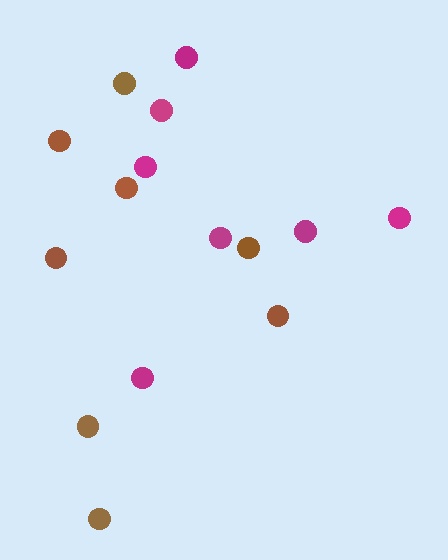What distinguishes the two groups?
There are 2 groups: one group of magenta circles (7) and one group of brown circles (8).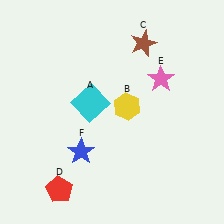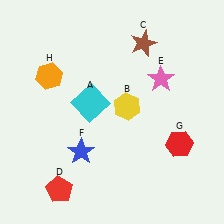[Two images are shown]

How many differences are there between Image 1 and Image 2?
There are 2 differences between the two images.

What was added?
A red hexagon (G), an orange hexagon (H) were added in Image 2.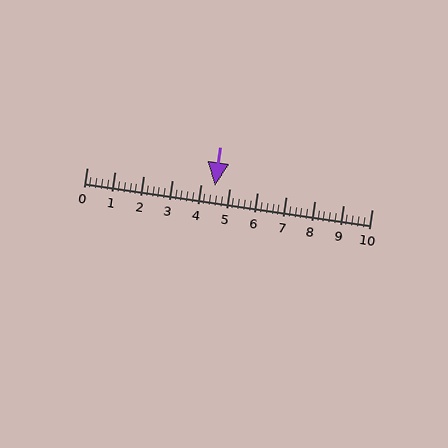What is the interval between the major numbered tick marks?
The major tick marks are spaced 1 units apart.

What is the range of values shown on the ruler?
The ruler shows values from 0 to 10.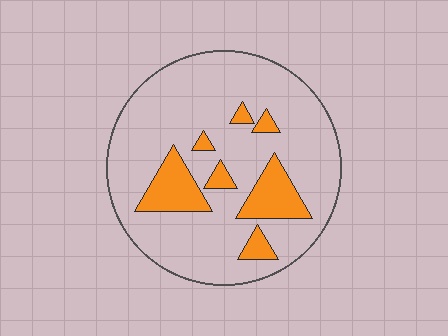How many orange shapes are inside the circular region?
7.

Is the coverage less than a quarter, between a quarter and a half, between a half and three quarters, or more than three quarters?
Less than a quarter.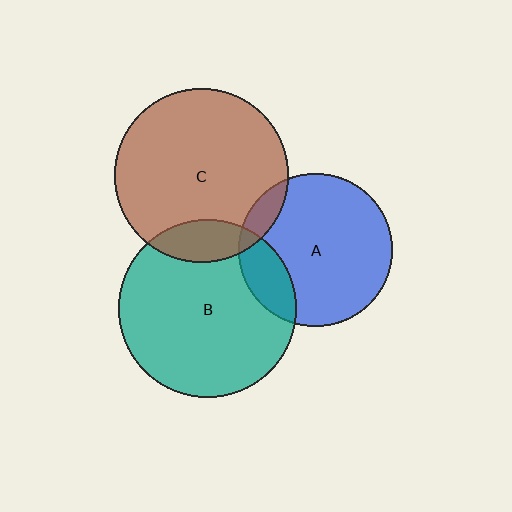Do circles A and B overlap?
Yes.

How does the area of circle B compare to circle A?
Approximately 1.3 times.